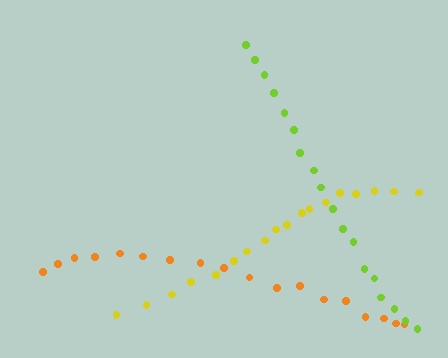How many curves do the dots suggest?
There are 3 distinct paths.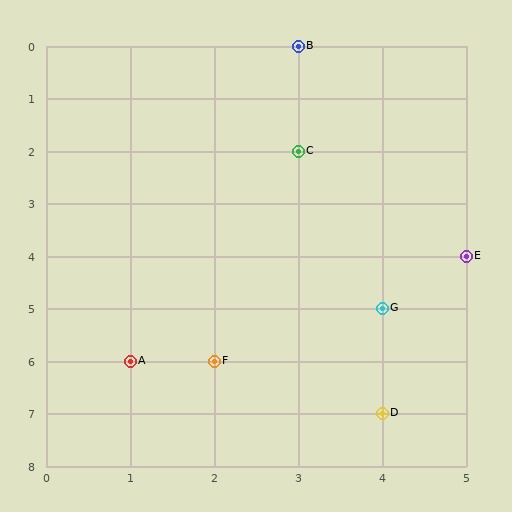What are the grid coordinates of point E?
Point E is at grid coordinates (5, 4).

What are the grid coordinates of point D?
Point D is at grid coordinates (4, 7).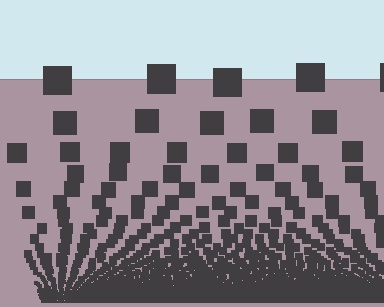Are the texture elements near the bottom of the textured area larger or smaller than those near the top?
Smaller. The gradient is inverted — elements near the bottom are smaller and denser.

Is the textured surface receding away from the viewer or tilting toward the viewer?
The surface appears to tilt toward the viewer. Texture elements get larger and sparser toward the top.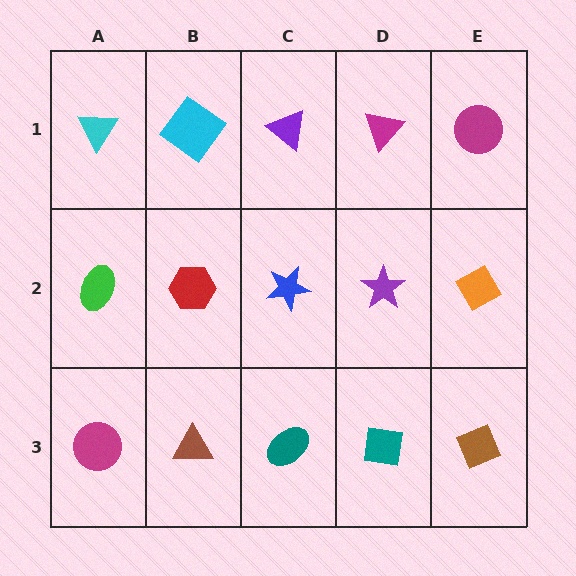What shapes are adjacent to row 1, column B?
A red hexagon (row 2, column B), a cyan triangle (row 1, column A), a purple triangle (row 1, column C).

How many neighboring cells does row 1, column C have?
3.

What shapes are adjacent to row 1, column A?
A green ellipse (row 2, column A), a cyan diamond (row 1, column B).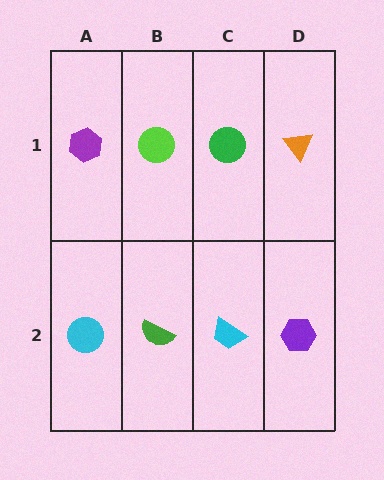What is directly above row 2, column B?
A lime circle.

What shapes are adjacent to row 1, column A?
A cyan circle (row 2, column A), a lime circle (row 1, column B).